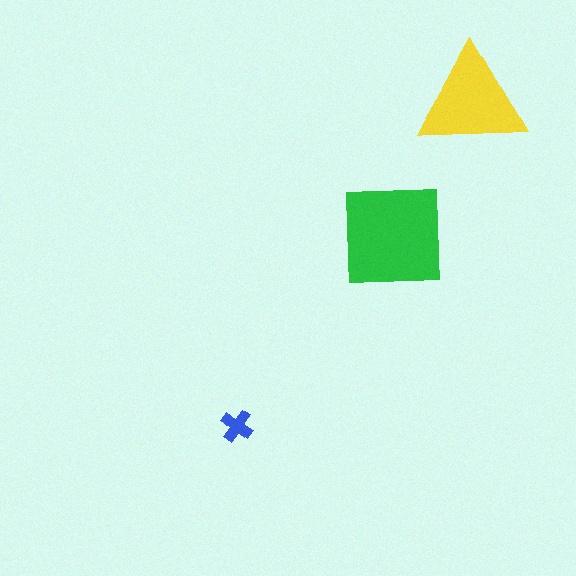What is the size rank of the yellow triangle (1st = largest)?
2nd.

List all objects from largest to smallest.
The green square, the yellow triangle, the blue cross.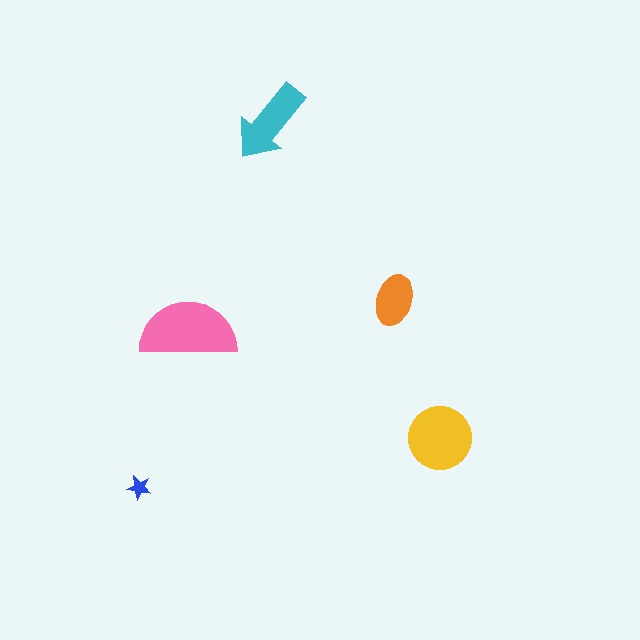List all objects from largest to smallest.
The pink semicircle, the yellow circle, the cyan arrow, the orange ellipse, the blue star.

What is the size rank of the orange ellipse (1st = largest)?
4th.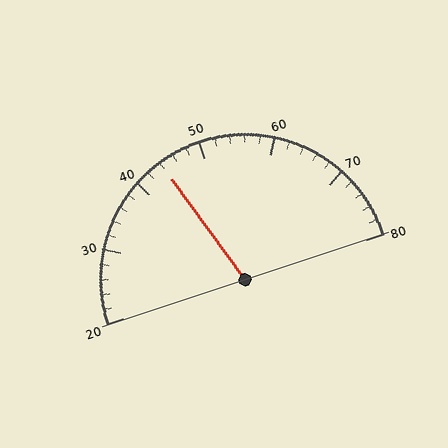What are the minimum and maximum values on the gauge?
The gauge ranges from 20 to 80.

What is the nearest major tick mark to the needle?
The nearest major tick mark is 40.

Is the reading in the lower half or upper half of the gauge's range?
The reading is in the lower half of the range (20 to 80).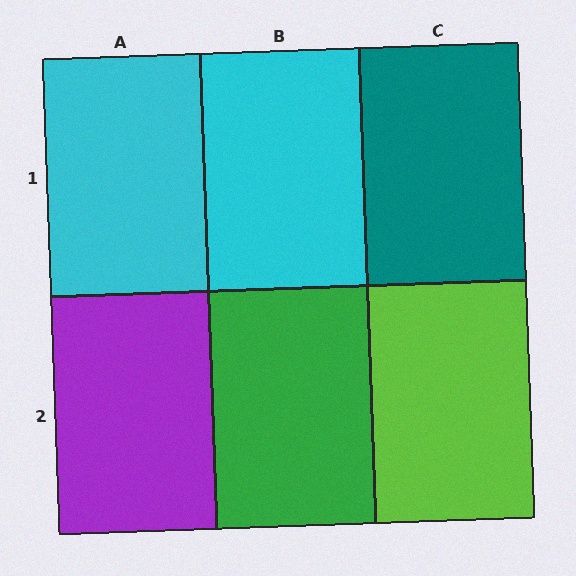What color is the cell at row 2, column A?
Purple.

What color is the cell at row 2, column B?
Green.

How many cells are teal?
1 cell is teal.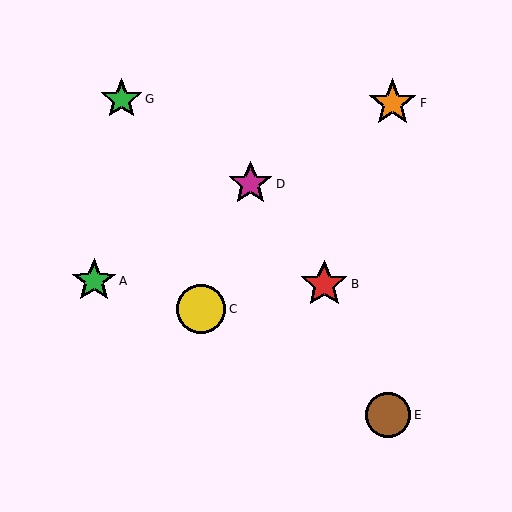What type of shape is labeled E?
Shape E is a brown circle.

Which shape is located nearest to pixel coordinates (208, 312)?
The yellow circle (labeled C) at (201, 309) is nearest to that location.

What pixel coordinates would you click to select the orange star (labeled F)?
Click at (393, 103) to select the orange star F.